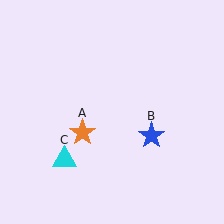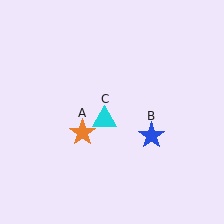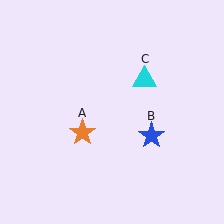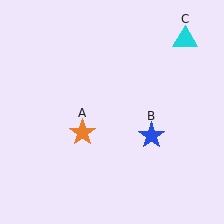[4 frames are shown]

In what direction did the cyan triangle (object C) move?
The cyan triangle (object C) moved up and to the right.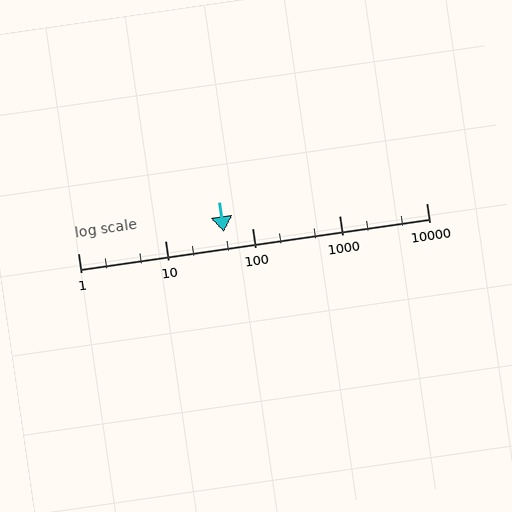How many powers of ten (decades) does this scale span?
The scale spans 4 decades, from 1 to 10000.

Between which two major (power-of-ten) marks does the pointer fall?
The pointer is between 10 and 100.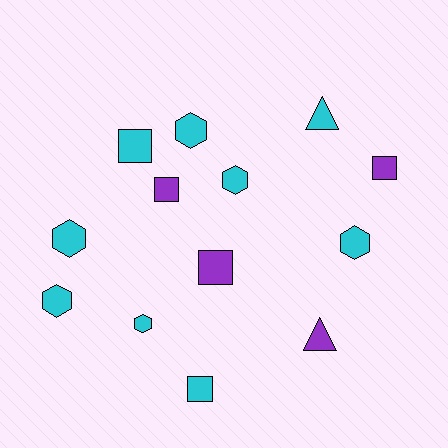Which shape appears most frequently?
Hexagon, with 6 objects.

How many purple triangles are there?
There is 1 purple triangle.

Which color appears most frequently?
Cyan, with 9 objects.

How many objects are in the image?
There are 13 objects.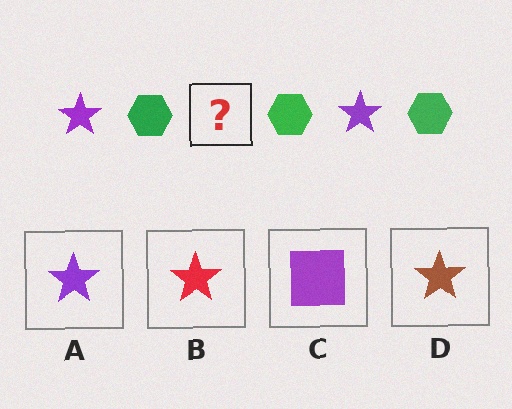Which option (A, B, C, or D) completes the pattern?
A.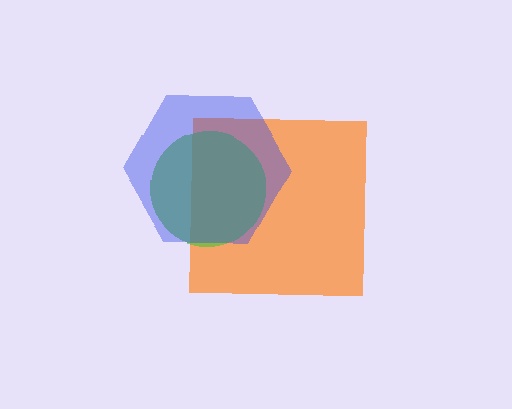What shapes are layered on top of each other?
The layered shapes are: an orange square, a lime circle, a blue hexagon.